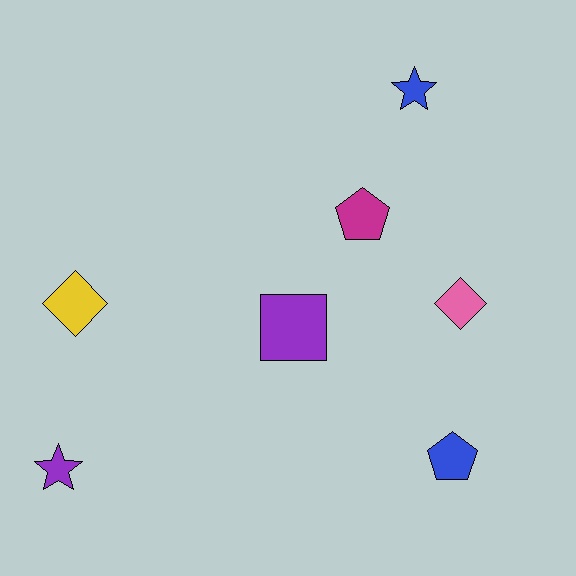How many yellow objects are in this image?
There is 1 yellow object.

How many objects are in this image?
There are 7 objects.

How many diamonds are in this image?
There are 2 diamonds.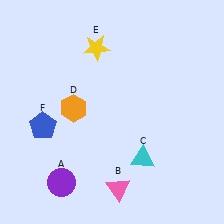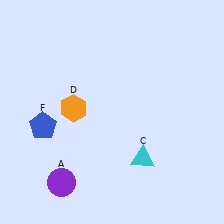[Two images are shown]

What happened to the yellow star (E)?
The yellow star (E) was removed in Image 2. It was in the top-left area of Image 1.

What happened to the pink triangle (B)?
The pink triangle (B) was removed in Image 2. It was in the bottom-right area of Image 1.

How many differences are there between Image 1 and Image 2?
There are 2 differences between the two images.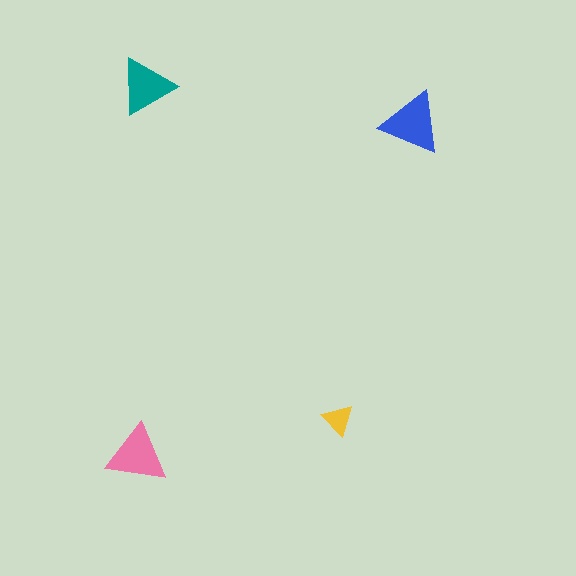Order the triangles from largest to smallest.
the blue one, the pink one, the teal one, the yellow one.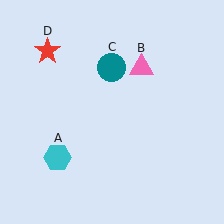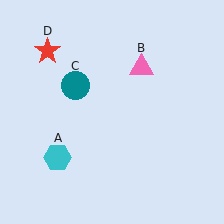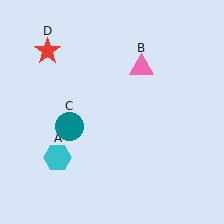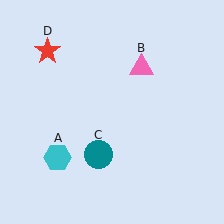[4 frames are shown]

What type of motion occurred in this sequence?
The teal circle (object C) rotated counterclockwise around the center of the scene.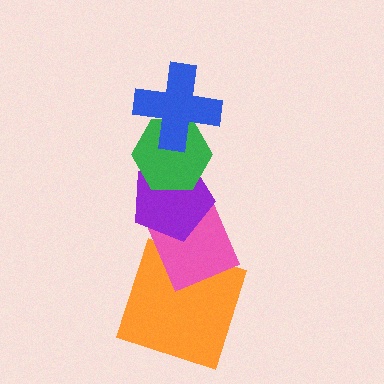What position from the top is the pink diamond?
The pink diamond is 4th from the top.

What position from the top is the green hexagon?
The green hexagon is 2nd from the top.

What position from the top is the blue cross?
The blue cross is 1st from the top.